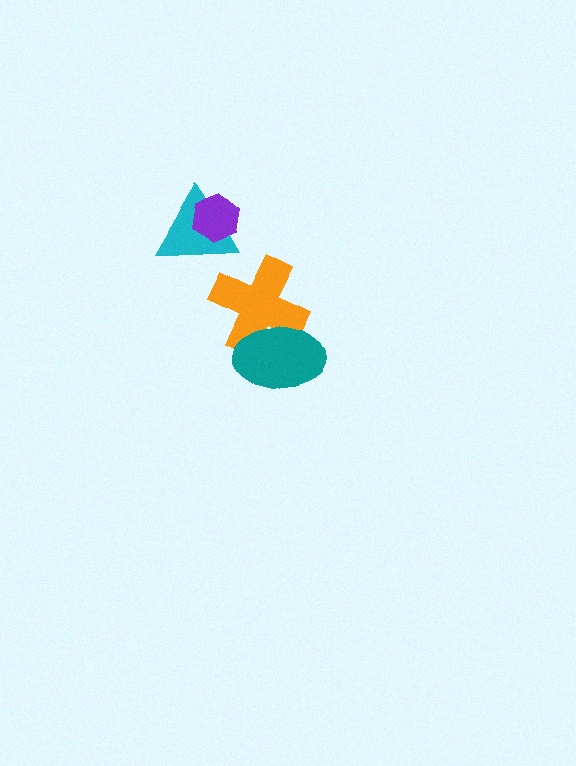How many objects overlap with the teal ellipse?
1 object overlaps with the teal ellipse.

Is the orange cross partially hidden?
Yes, it is partially covered by another shape.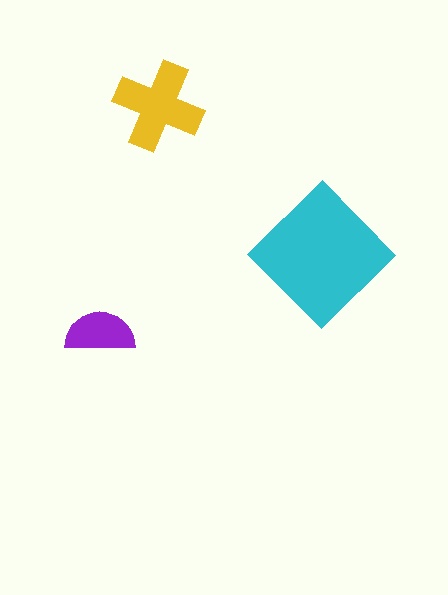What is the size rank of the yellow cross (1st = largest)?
2nd.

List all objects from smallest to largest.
The purple semicircle, the yellow cross, the cyan diamond.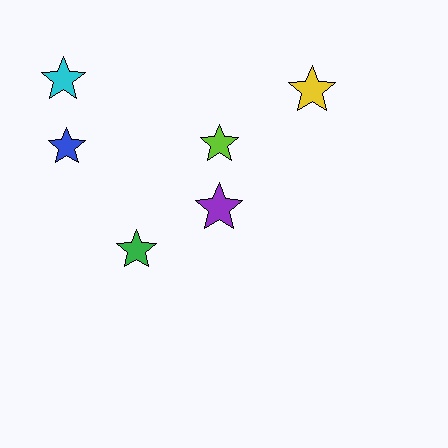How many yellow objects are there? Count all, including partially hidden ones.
There is 1 yellow object.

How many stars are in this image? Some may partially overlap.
There are 6 stars.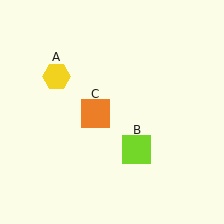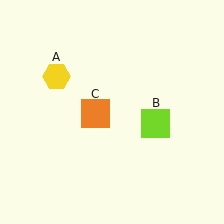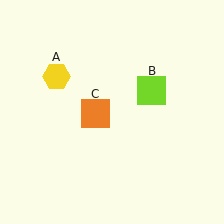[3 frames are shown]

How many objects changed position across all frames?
1 object changed position: lime square (object B).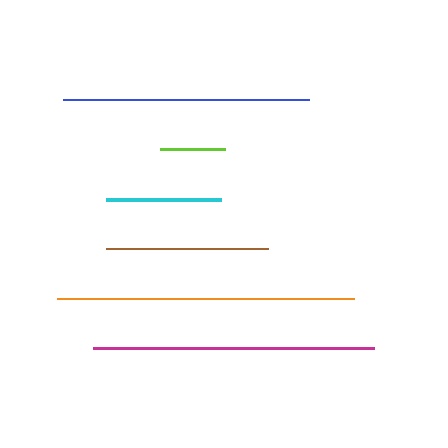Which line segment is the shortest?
The lime line is the shortest at approximately 65 pixels.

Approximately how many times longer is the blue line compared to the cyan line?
The blue line is approximately 2.2 times the length of the cyan line.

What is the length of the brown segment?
The brown segment is approximately 162 pixels long.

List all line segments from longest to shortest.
From longest to shortest: orange, magenta, blue, brown, cyan, lime.